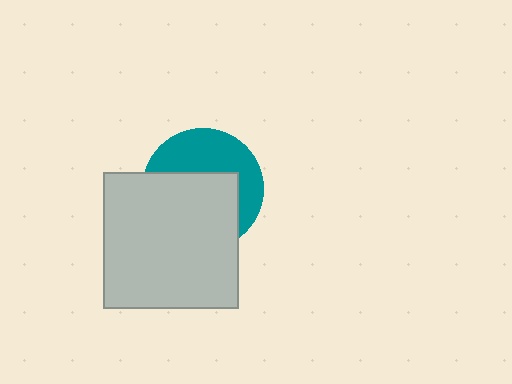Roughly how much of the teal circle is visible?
A small part of it is visible (roughly 43%).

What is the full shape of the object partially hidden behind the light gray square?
The partially hidden object is a teal circle.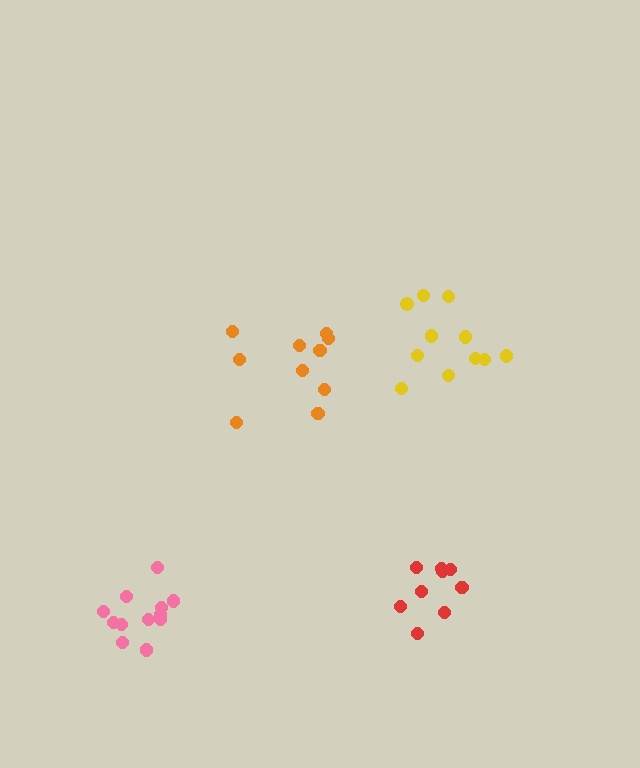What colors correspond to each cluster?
The clusters are colored: orange, yellow, red, pink.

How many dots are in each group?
Group 1: 10 dots, Group 2: 11 dots, Group 3: 9 dots, Group 4: 12 dots (42 total).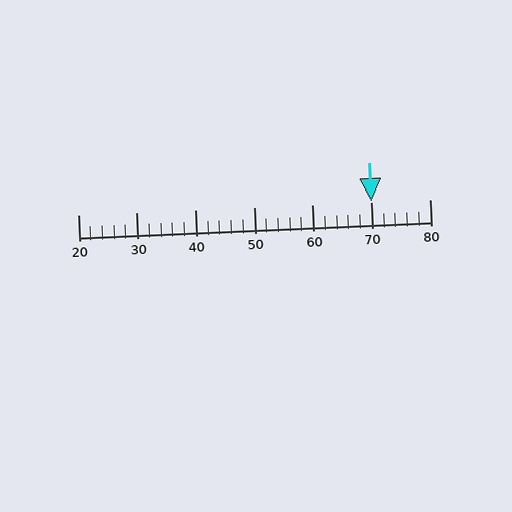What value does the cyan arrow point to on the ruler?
The cyan arrow points to approximately 70.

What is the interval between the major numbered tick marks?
The major tick marks are spaced 10 units apart.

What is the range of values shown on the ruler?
The ruler shows values from 20 to 80.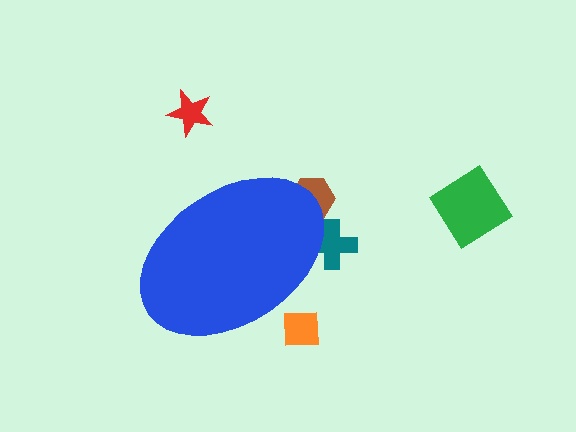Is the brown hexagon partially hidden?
Yes, the brown hexagon is partially hidden behind the blue ellipse.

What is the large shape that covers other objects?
A blue ellipse.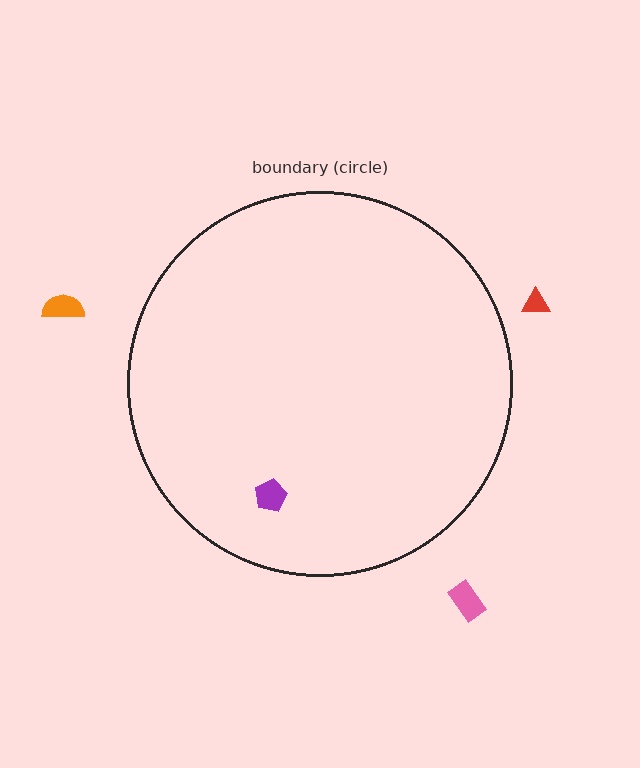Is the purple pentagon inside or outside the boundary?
Inside.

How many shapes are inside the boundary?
1 inside, 3 outside.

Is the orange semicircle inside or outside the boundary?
Outside.